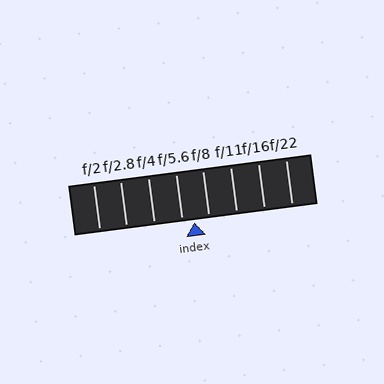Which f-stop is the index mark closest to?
The index mark is closest to f/5.6.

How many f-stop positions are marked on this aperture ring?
There are 8 f-stop positions marked.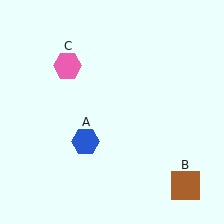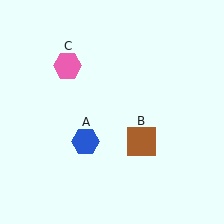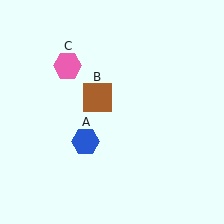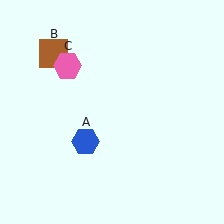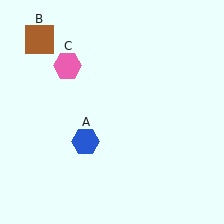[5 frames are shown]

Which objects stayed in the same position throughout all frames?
Blue hexagon (object A) and pink hexagon (object C) remained stationary.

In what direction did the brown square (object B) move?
The brown square (object B) moved up and to the left.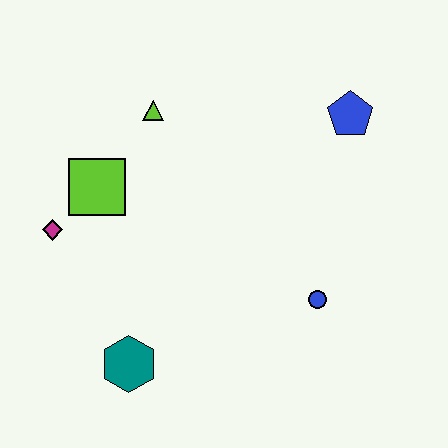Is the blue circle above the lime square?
No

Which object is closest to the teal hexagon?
The magenta diamond is closest to the teal hexagon.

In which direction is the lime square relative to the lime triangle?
The lime square is below the lime triangle.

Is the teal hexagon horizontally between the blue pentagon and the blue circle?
No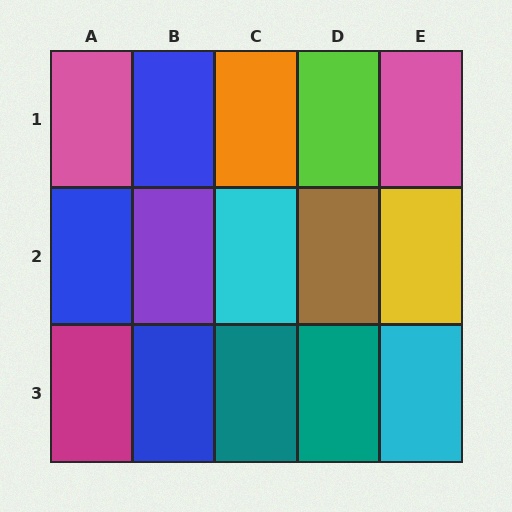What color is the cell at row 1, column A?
Pink.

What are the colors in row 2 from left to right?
Blue, purple, cyan, brown, yellow.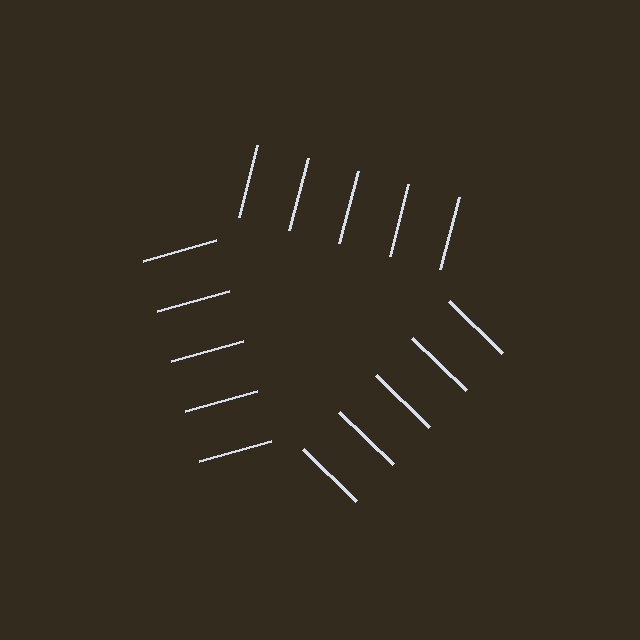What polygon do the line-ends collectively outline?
An illusory triangle — the line segments terminate on its edges but no continuous stroke is drawn.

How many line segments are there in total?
15 — 5 along each of the 3 edges.